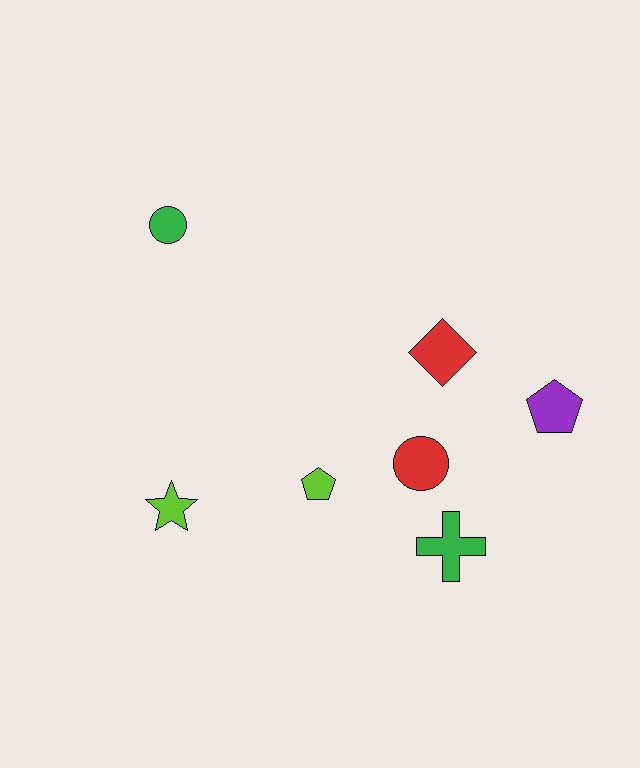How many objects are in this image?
There are 7 objects.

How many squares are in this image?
There are no squares.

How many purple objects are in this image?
There is 1 purple object.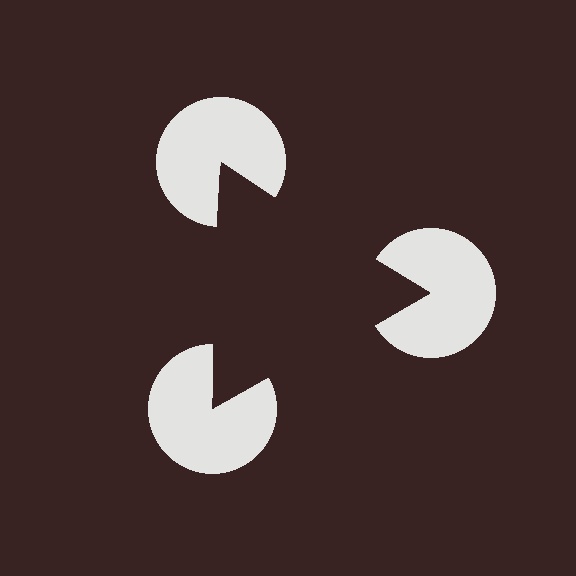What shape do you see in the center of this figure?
An illusory triangle — its edges are inferred from the aligned wedge cuts in the pac-man discs, not physically drawn.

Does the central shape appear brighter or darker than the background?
It typically appears slightly darker than the background, even though no actual brightness change is drawn.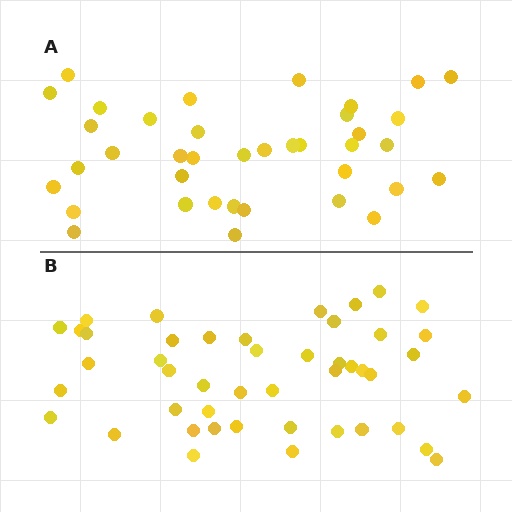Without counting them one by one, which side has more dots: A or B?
Region B (the bottom region) has more dots.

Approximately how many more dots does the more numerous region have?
Region B has roughly 8 or so more dots than region A.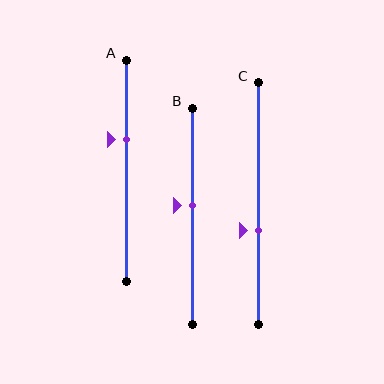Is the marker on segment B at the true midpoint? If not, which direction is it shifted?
No, the marker on segment B is shifted upward by about 5% of the segment length.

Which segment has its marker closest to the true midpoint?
Segment B has its marker closest to the true midpoint.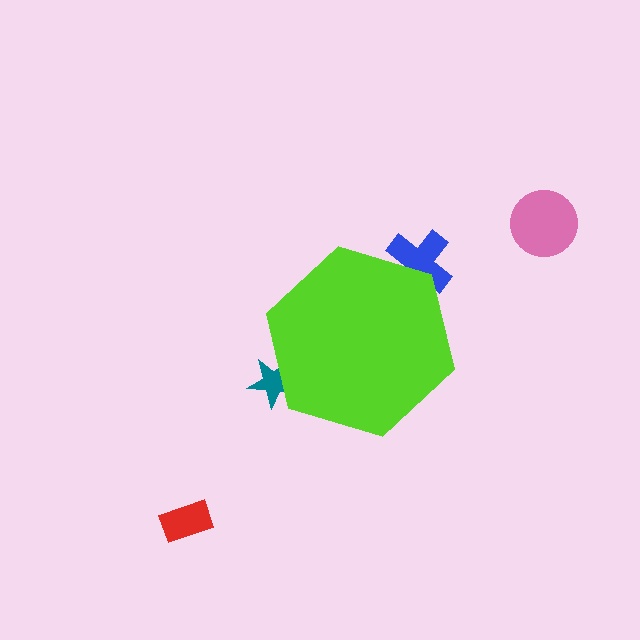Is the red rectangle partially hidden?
No, the red rectangle is fully visible.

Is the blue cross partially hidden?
Yes, the blue cross is partially hidden behind the lime hexagon.